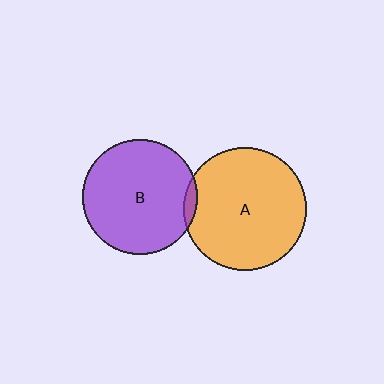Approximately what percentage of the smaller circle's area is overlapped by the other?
Approximately 5%.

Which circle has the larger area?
Circle A (orange).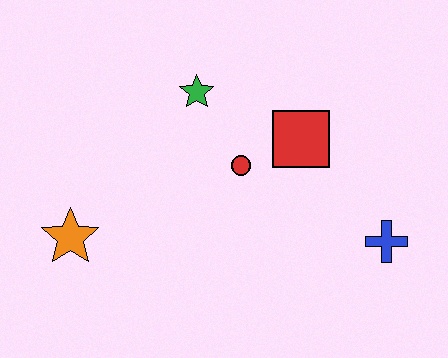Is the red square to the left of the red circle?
No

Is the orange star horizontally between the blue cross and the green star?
No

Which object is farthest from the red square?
The orange star is farthest from the red square.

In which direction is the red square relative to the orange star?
The red square is to the right of the orange star.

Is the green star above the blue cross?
Yes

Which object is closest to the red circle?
The red square is closest to the red circle.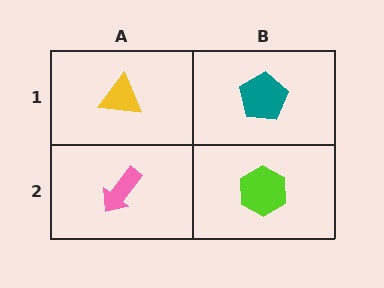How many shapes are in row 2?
2 shapes.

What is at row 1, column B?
A teal pentagon.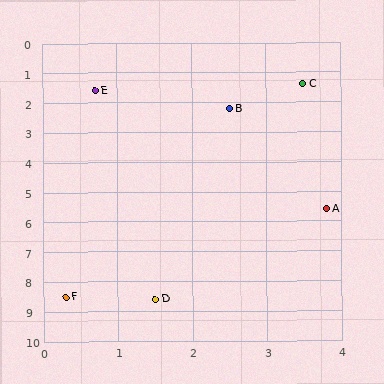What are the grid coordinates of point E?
Point E is at approximately (0.7, 1.6).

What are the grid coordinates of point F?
Point F is at approximately (0.3, 8.5).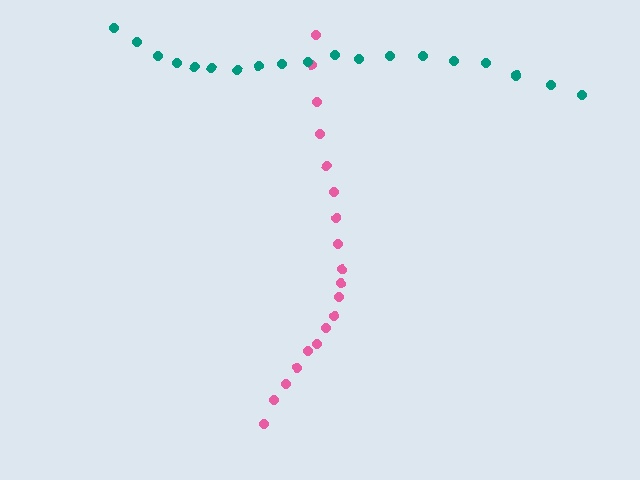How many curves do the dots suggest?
There are 2 distinct paths.